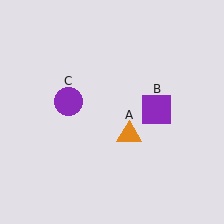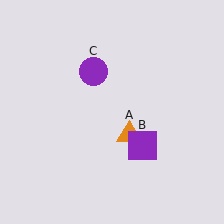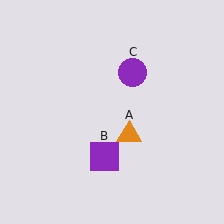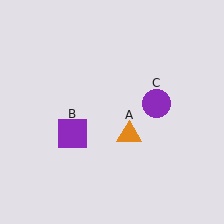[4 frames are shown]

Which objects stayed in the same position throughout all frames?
Orange triangle (object A) remained stationary.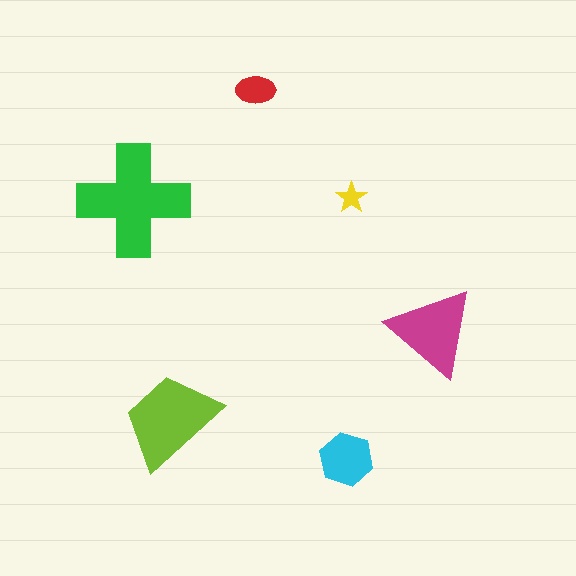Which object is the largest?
The green cross.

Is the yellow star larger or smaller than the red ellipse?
Smaller.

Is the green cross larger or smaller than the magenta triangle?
Larger.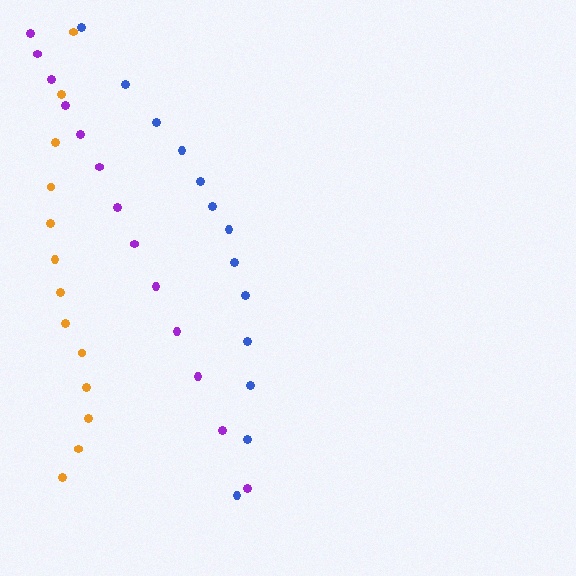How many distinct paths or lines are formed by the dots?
There are 3 distinct paths.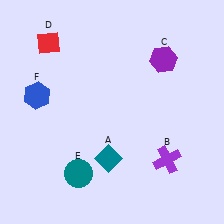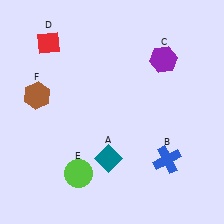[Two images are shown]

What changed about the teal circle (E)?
In Image 1, E is teal. In Image 2, it changed to lime.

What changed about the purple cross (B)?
In Image 1, B is purple. In Image 2, it changed to blue.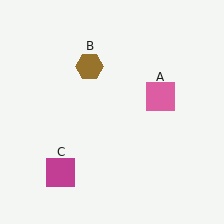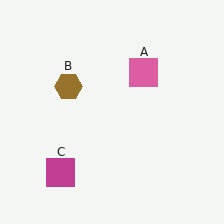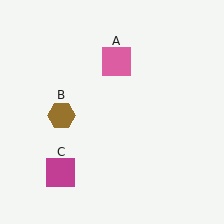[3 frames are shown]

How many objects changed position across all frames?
2 objects changed position: pink square (object A), brown hexagon (object B).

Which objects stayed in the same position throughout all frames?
Magenta square (object C) remained stationary.